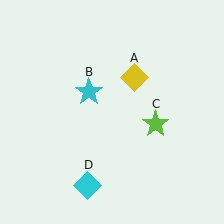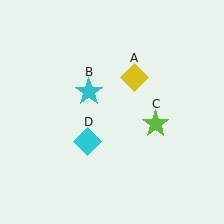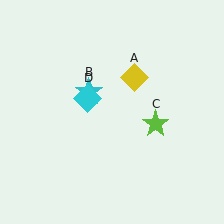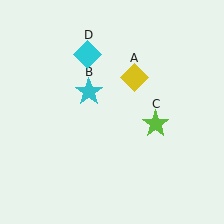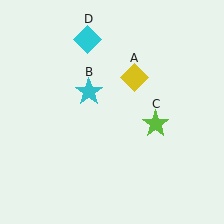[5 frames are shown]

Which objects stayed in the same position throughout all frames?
Yellow diamond (object A) and cyan star (object B) and lime star (object C) remained stationary.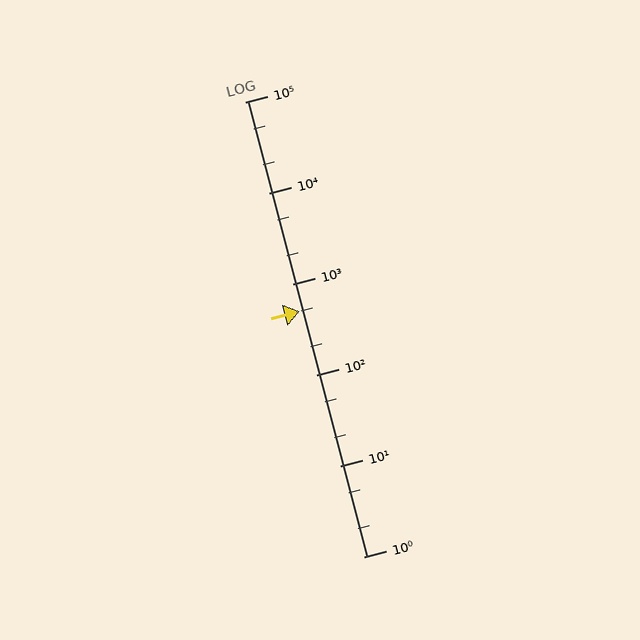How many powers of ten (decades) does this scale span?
The scale spans 5 decades, from 1 to 100000.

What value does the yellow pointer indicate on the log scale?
The pointer indicates approximately 500.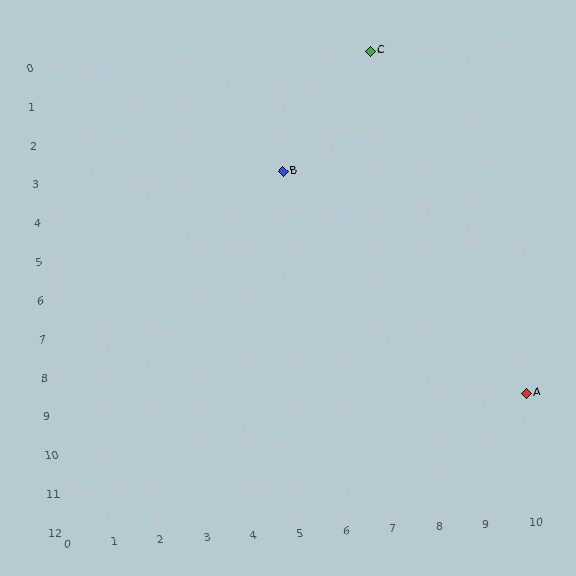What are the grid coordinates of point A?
Point A is at grid coordinates (10, 9).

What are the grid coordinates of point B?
Point B is at grid coordinates (5, 3).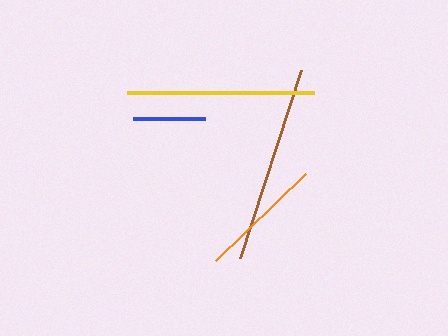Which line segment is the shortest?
The blue line is the shortest at approximately 72 pixels.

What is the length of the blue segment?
The blue segment is approximately 72 pixels long.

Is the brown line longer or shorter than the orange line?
The brown line is longer than the orange line.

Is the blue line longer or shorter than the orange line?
The orange line is longer than the blue line.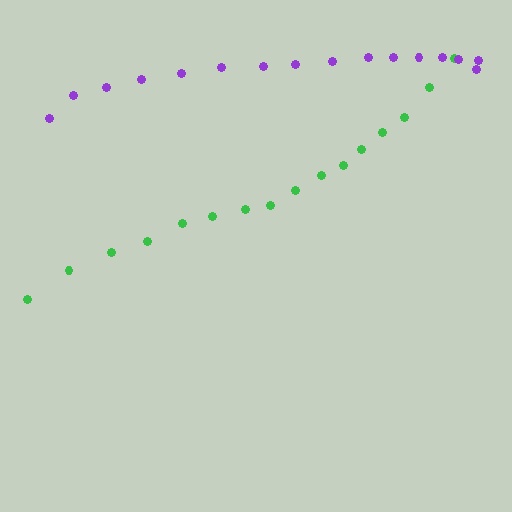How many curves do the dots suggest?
There are 2 distinct paths.